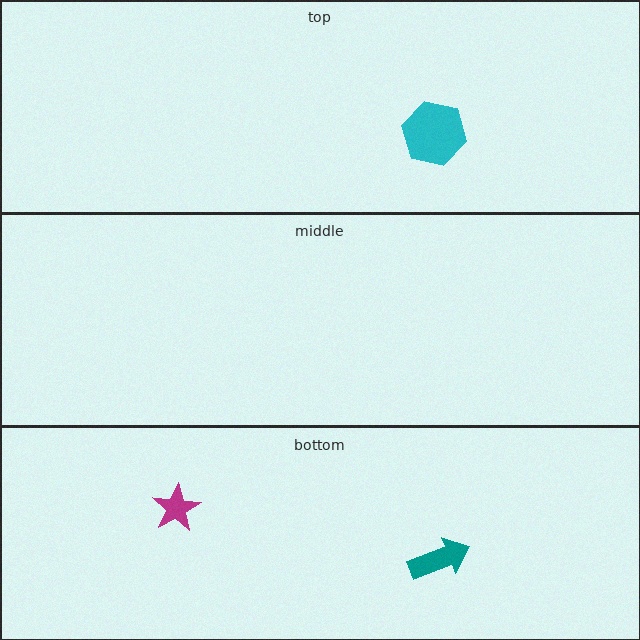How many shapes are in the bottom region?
2.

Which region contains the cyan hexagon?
The top region.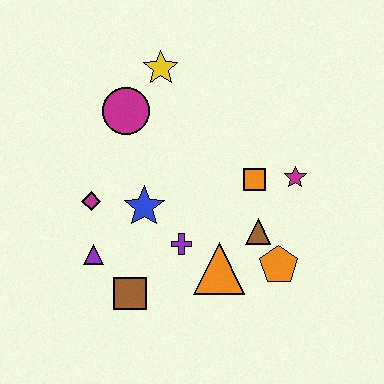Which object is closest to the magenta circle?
The yellow star is closest to the magenta circle.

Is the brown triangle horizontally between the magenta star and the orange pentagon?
No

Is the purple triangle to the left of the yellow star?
Yes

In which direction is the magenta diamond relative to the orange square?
The magenta diamond is to the left of the orange square.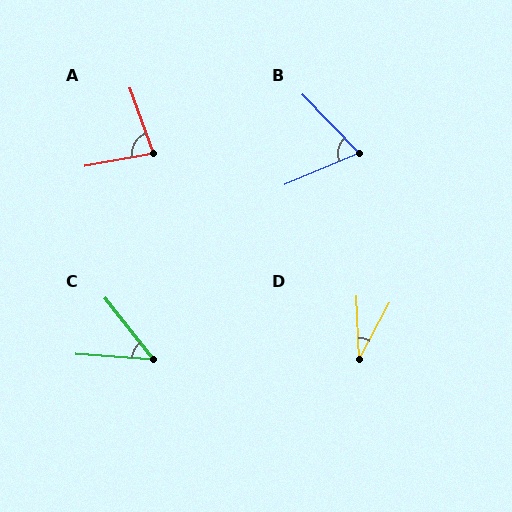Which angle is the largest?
A, at approximately 81 degrees.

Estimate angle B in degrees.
Approximately 69 degrees.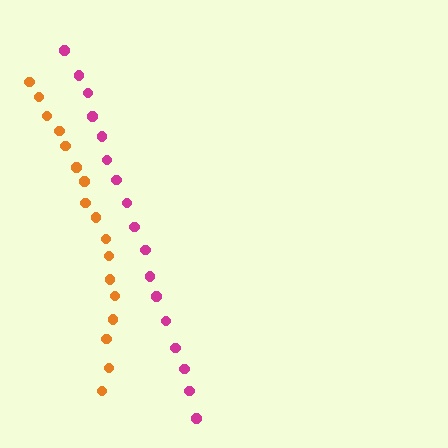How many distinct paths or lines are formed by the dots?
There are 2 distinct paths.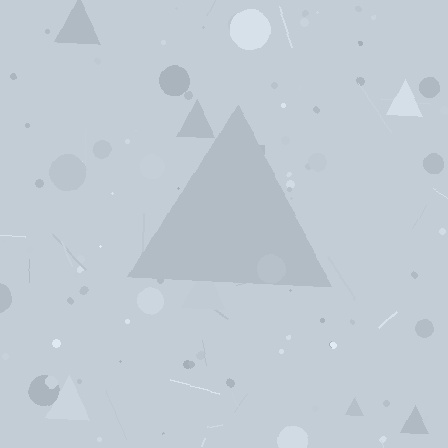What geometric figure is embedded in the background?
A triangle is embedded in the background.